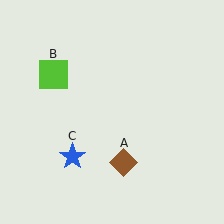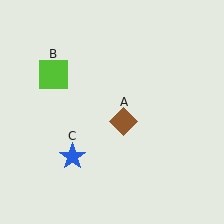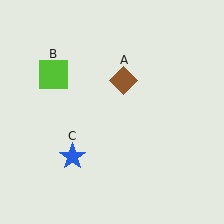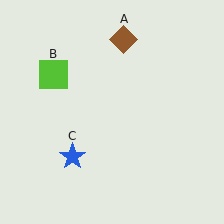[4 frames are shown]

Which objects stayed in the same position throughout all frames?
Lime square (object B) and blue star (object C) remained stationary.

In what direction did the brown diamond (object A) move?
The brown diamond (object A) moved up.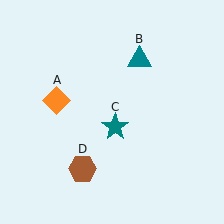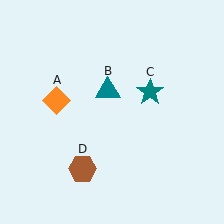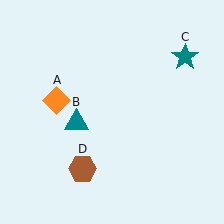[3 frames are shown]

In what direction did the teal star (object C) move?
The teal star (object C) moved up and to the right.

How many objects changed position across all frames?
2 objects changed position: teal triangle (object B), teal star (object C).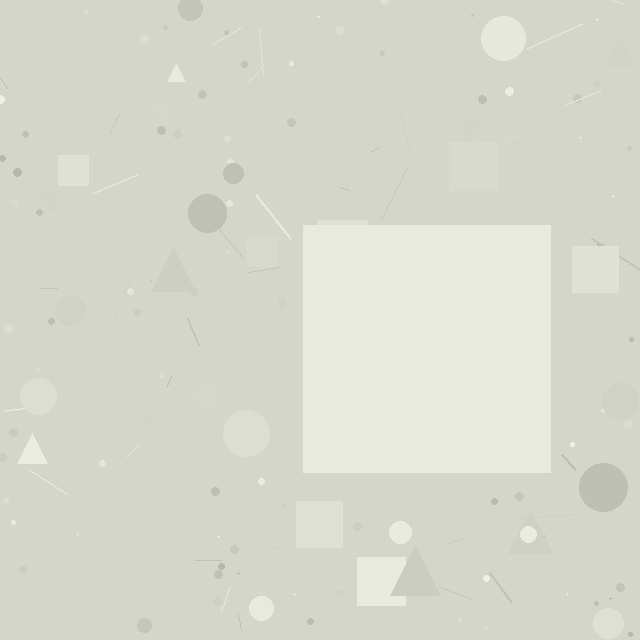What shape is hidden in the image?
A square is hidden in the image.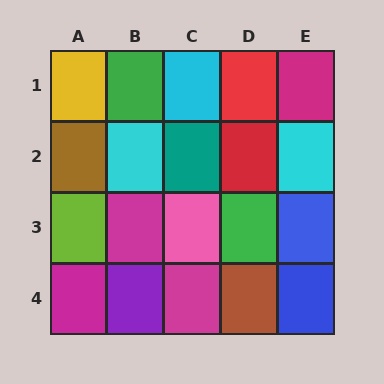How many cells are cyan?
3 cells are cyan.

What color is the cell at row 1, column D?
Red.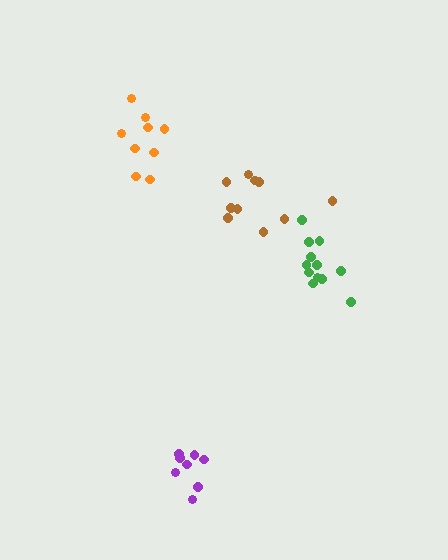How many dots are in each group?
Group 1: 12 dots, Group 2: 10 dots, Group 3: 9 dots, Group 4: 8 dots (39 total).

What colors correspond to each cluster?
The clusters are colored: green, brown, orange, purple.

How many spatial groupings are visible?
There are 4 spatial groupings.